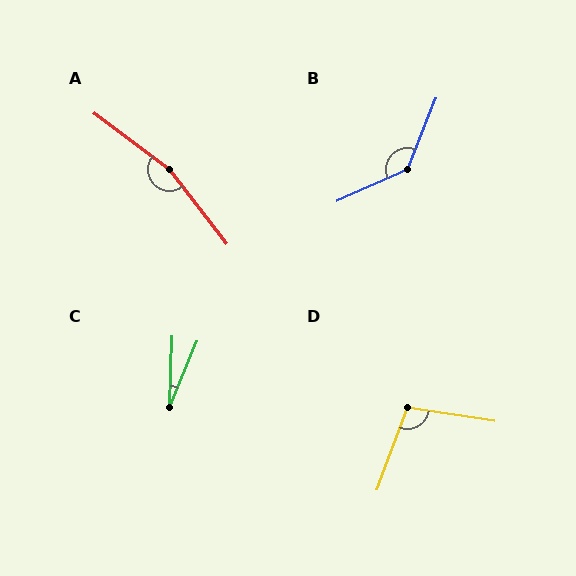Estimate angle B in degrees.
Approximately 136 degrees.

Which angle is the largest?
A, at approximately 165 degrees.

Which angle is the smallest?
C, at approximately 21 degrees.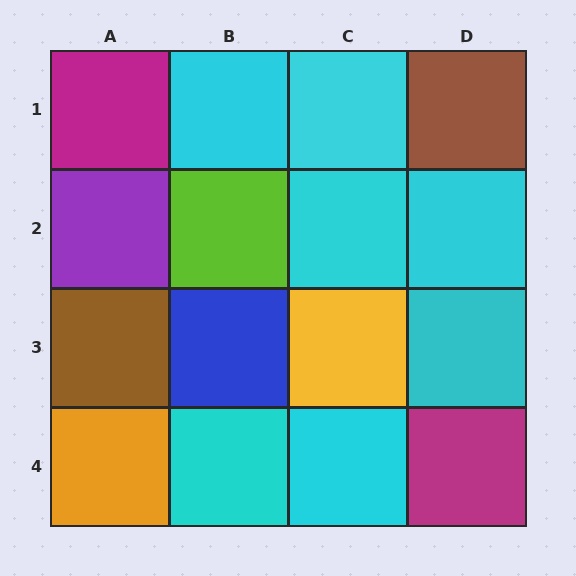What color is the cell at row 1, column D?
Brown.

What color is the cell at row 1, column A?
Magenta.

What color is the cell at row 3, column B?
Blue.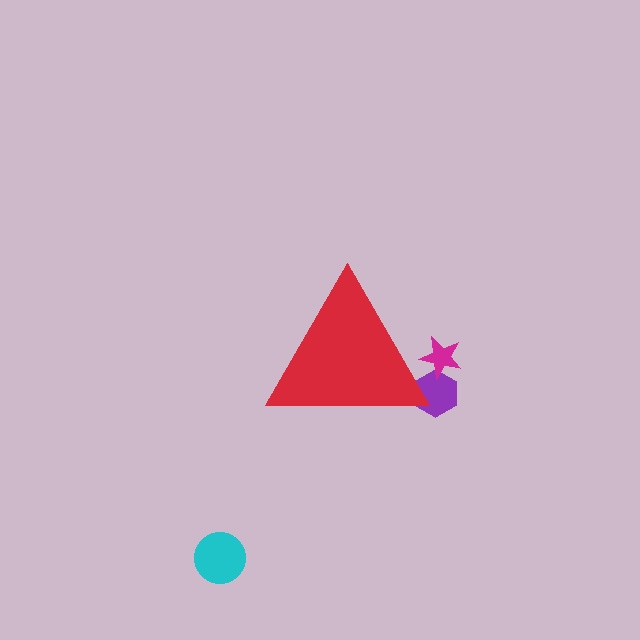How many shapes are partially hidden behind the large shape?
2 shapes are partially hidden.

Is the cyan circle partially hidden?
No, the cyan circle is fully visible.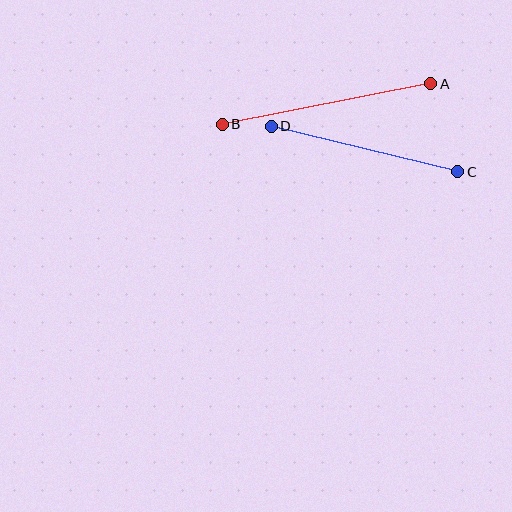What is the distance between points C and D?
The distance is approximately 192 pixels.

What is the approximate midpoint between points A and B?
The midpoint is at approximately (326, 104) pixels.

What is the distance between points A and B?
The distance is approximately 213 pixels.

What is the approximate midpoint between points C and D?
The midpoint is at approximately (364, 149) pixels.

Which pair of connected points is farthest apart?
Points A and B are farthest apart.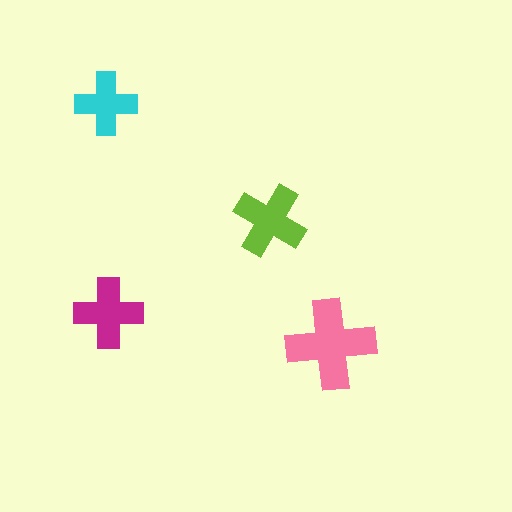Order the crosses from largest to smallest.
the pink one, the lime one, the magenta one, the cyan one.